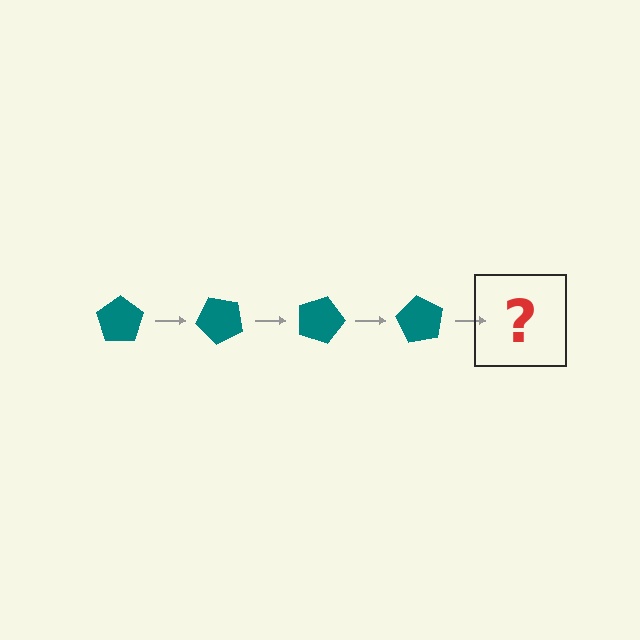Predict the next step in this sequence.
The next step is a teal pentagon rotated 180 degrees.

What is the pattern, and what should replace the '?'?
The pattern is that the pentagon rotates 45 degrees each step. The '?' should be a teal pentagon rotated 180 degrees.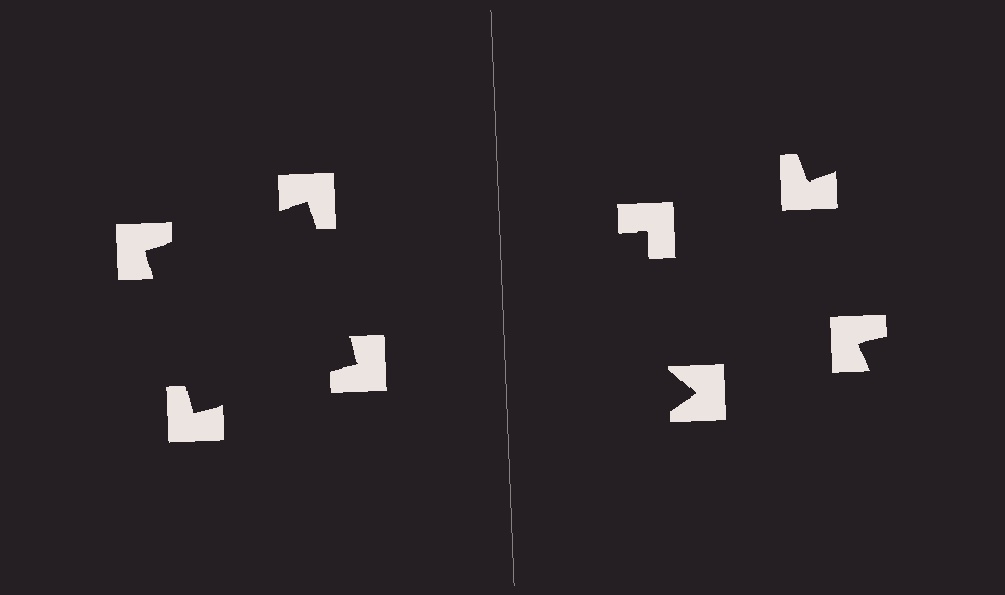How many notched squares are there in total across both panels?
8 — 4 on each side.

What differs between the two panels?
The notched squares are positioned identically on both sides; only the wedge orientations differ. On the left they align to a square; on the right they are misaligned.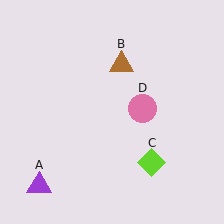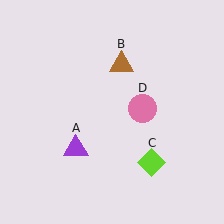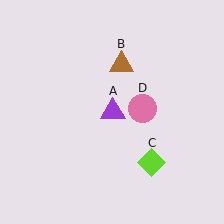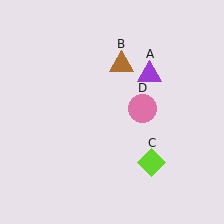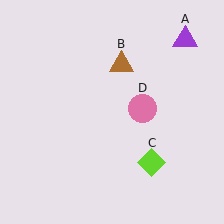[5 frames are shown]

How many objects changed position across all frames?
1 object changed position: purple triangle (object A).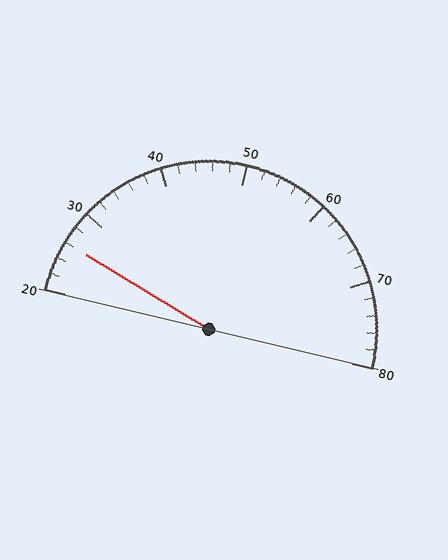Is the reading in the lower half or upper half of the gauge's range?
The reading is in the lower half of the range (20 to 80).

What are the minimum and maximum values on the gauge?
The gauge ranges from 20 to 80.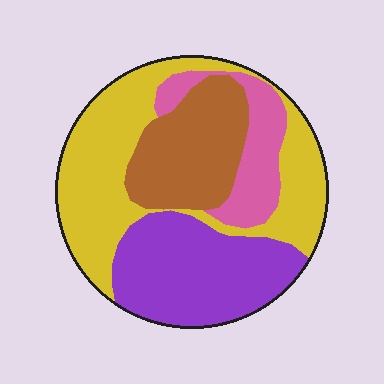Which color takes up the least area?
Pink, at roughly 15%.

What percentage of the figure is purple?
Purple covers around 30% of the figure.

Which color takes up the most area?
Yellow, at roughly 40%.